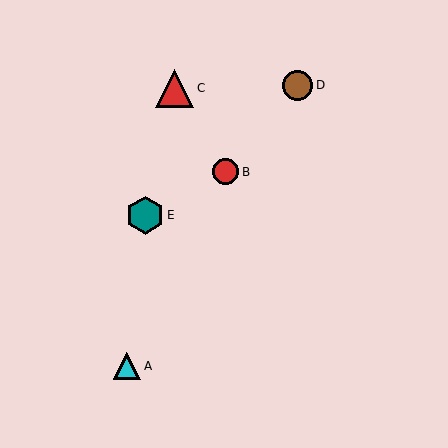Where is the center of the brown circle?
The center of the brown circle is at (298, 85).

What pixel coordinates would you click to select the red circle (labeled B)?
Click at (226, 172) to select the red circle B.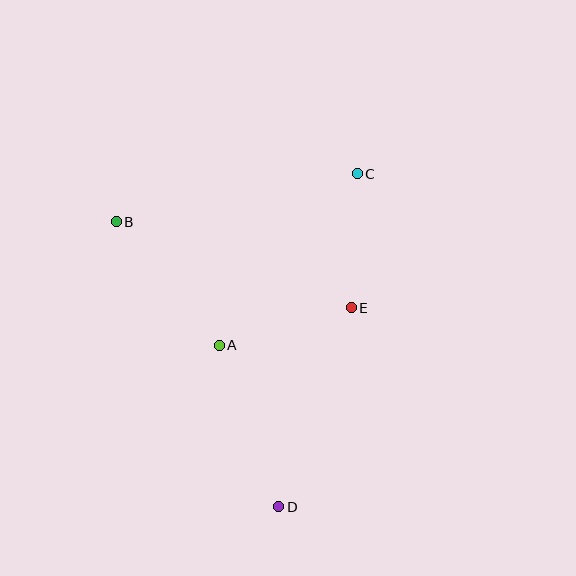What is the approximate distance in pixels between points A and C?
The distance between A and C is approximately 220 pixels.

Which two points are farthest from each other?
Points C and D are farthest from each other.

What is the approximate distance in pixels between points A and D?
The distance between A and D is approximately 172 pixels.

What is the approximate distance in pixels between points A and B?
The distance between A and B is approximately 161 pixels.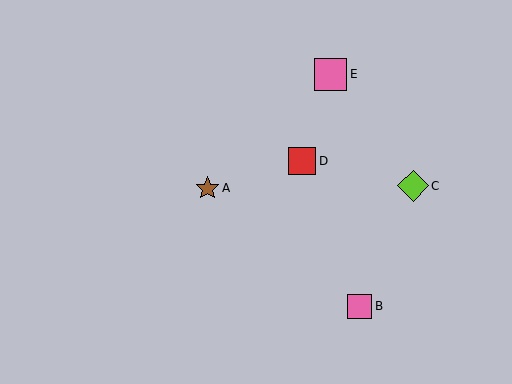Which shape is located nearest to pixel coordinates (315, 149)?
The red square (labeled D) at (302, 161) is nearest to that location.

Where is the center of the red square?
The center of the red square is at (302, 161).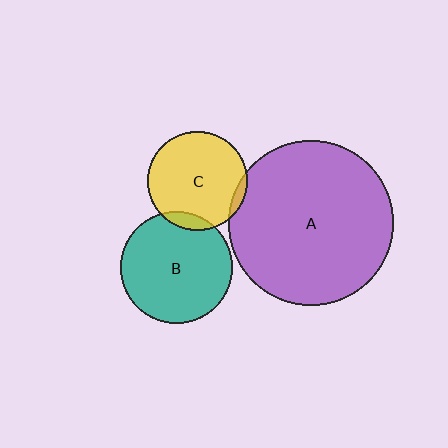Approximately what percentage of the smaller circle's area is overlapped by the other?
Approximately 10%.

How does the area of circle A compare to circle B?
Approximately 2.2 times.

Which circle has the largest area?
Circle A (purple).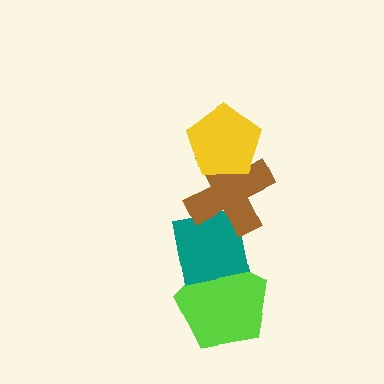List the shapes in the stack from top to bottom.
From top to bottom: the yellow pentagon, the brown cross, the teal square, the lime pentagon.